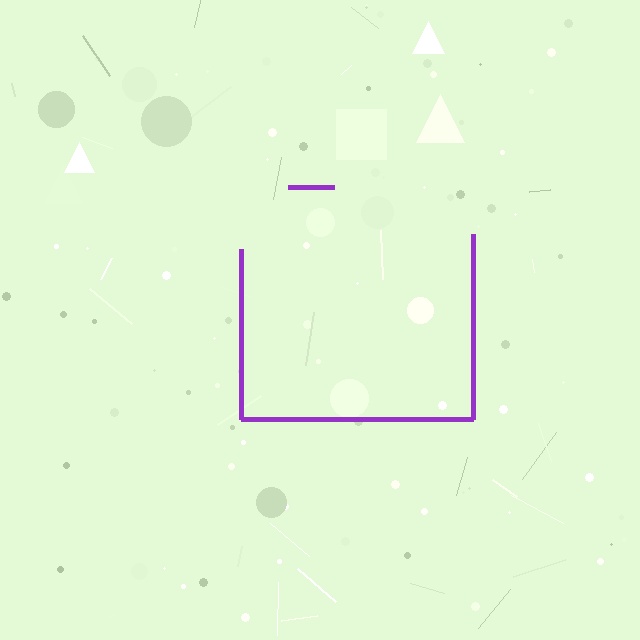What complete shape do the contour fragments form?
The contour fragments form a square.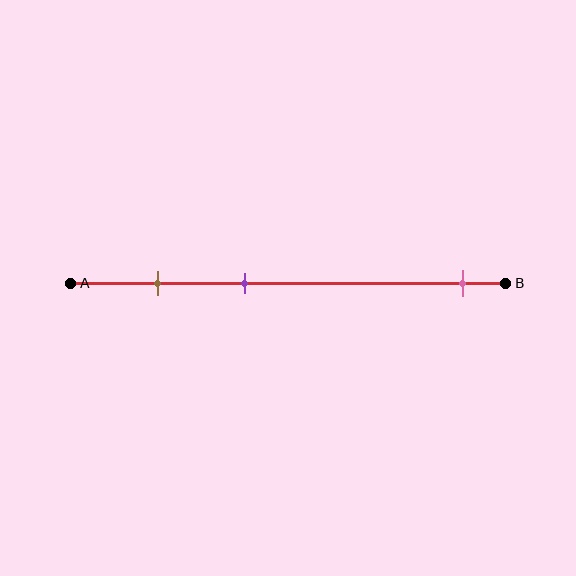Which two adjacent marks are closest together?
The brown and purple marks are the closest adjacent pair.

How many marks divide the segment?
There are 3 marks dividing the segment.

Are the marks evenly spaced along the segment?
No, the marks are not evenly spaced.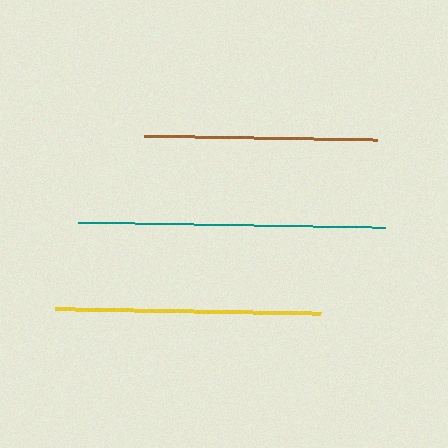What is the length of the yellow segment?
The yellow segment is approximately 267 pixels long.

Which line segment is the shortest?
The brown line is the shortest at approximately 233 pixels.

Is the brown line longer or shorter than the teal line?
The teal line is longer than the brown line.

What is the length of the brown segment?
The brown segment is approximately 233 pixels long.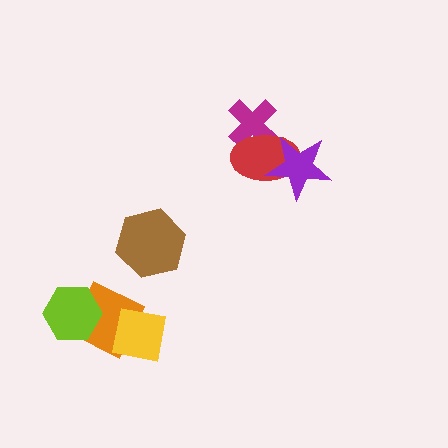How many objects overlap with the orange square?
2 objects overlap with the orange square.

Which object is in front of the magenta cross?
The red ellipse is in front of the magenta cross.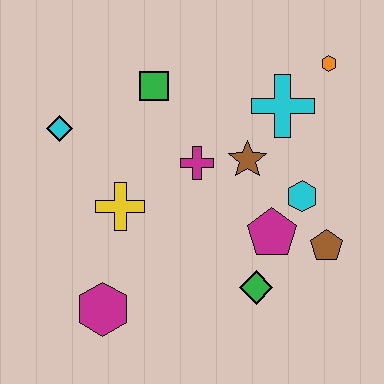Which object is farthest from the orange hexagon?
The magenta hexagon is farthest from the orange hexagon.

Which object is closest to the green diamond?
The magenta pentagon is closest to the green diamond.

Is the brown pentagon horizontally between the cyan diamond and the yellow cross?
No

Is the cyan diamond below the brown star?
No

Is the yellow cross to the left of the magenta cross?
Yes